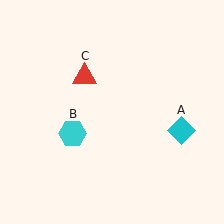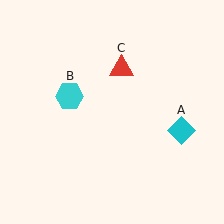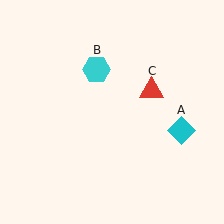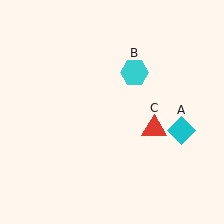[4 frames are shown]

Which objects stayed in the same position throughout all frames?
Cyan diamond (object A) remained stationary.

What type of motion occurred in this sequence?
The cyan hexagon (object B), red triangle (object C) rotated clockwise around the center of the scene.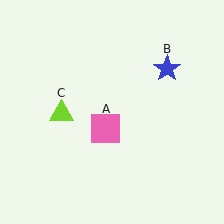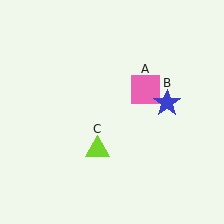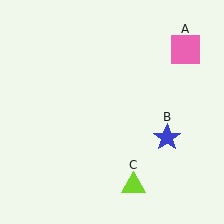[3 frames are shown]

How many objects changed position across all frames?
3 objects changed position: pink square (object A), blue star (object B), lime triangle (object C).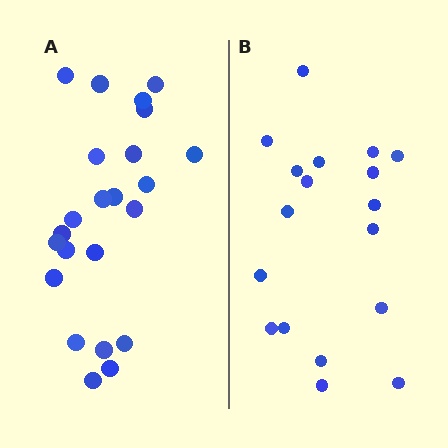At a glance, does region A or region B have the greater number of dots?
Region A (the left region) has more dots.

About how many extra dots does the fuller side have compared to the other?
Region A has about 5 more dots than region B.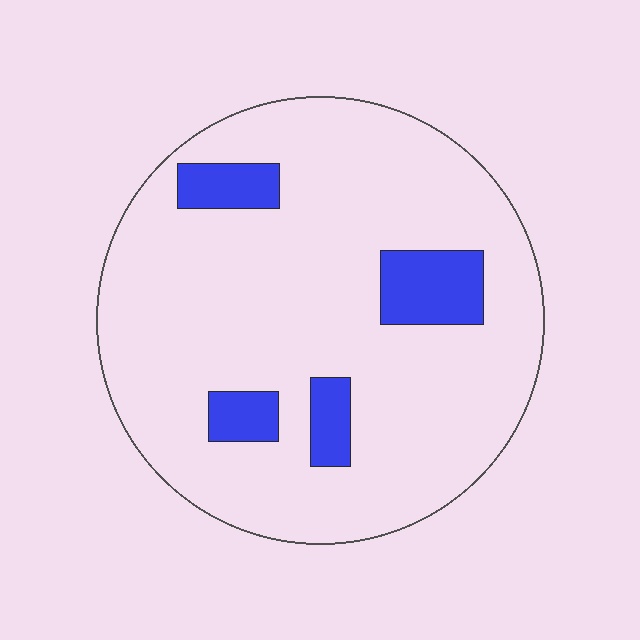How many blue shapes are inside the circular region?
4.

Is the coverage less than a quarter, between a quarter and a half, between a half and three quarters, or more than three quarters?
Less than a quarter.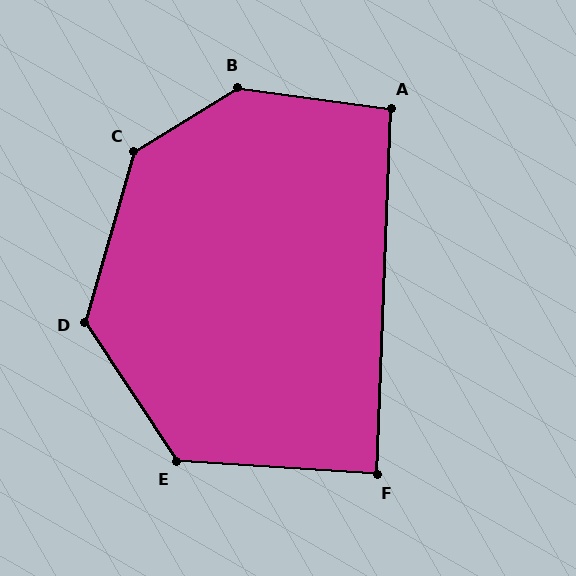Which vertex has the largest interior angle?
B, at approximately 141 degrees.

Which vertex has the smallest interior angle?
F, at approximately 89 degrees.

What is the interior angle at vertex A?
Approximately 96 degrees (obtuse).